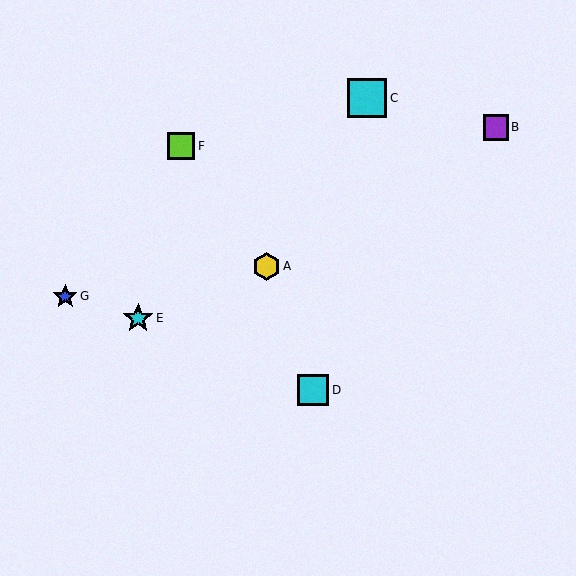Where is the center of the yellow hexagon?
The center of the yellow hexagon is at (266, 266).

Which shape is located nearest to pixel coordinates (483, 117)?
The purple square (labeled B) at (496, 127) is nearest to that location.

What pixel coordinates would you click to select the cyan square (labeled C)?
Click at (367, 98) to select the cyan square C.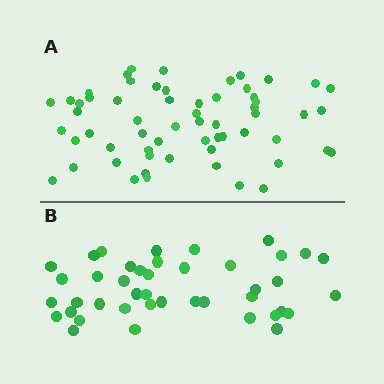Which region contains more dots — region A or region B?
Region A (the top region) has more dots.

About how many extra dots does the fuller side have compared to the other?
Region A has approximately 20 more dots than region B.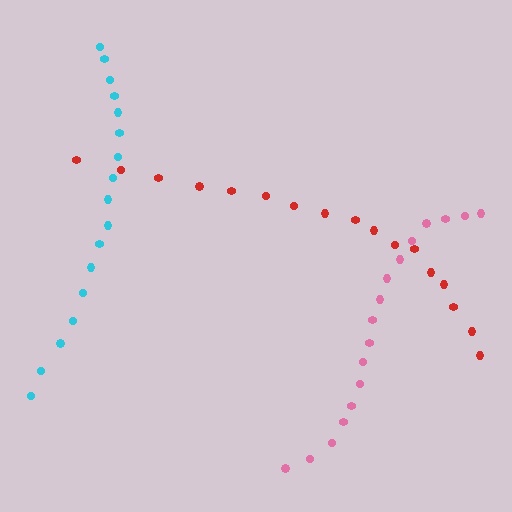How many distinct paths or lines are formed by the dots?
There are 3 distinct paths.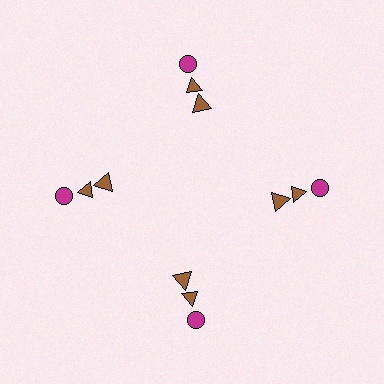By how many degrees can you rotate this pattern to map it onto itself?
The pattern maps onto itself every 90 degrees of rotation.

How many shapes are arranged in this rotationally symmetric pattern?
There are 12 shapes, arranged in 4 groups of 3.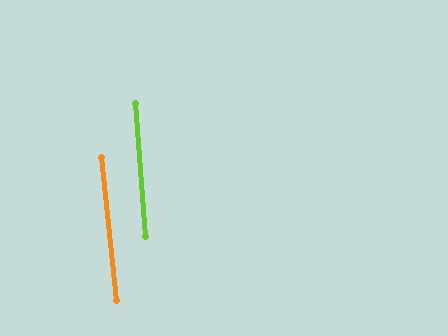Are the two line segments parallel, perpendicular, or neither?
Parallel — their directions differ by only 1.6°.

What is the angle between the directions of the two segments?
Approximately 2 degrees.